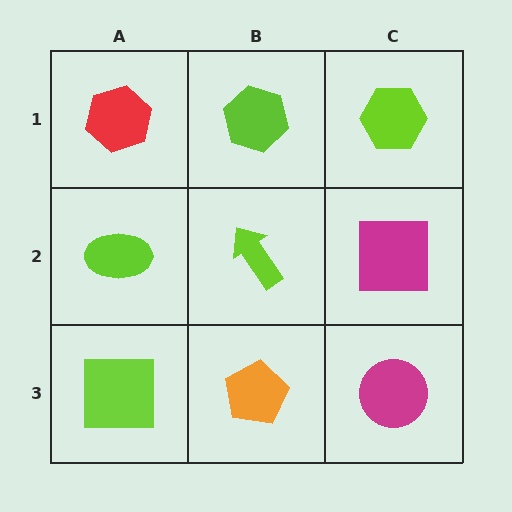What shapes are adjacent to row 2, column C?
A lime hexagon (row 1, column C), a magenta circle (row 3, column C), a lime arrow (row 2, column B).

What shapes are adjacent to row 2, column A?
A red hexagon (row 1, column A), a lime square (row 3, column A), a lime arrow (row 2, column B).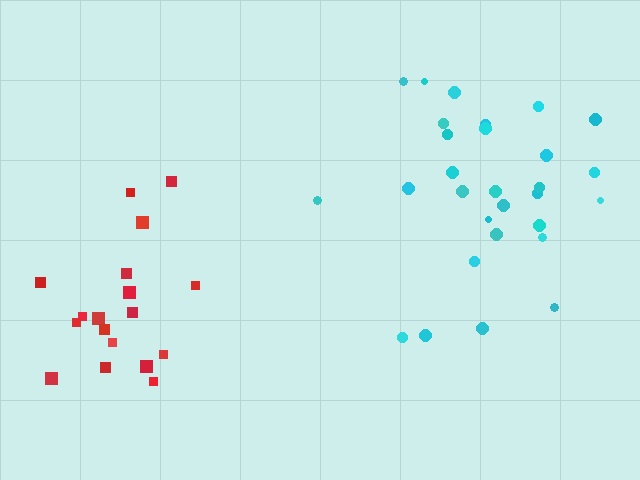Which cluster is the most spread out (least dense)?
Red.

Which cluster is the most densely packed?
Cyan.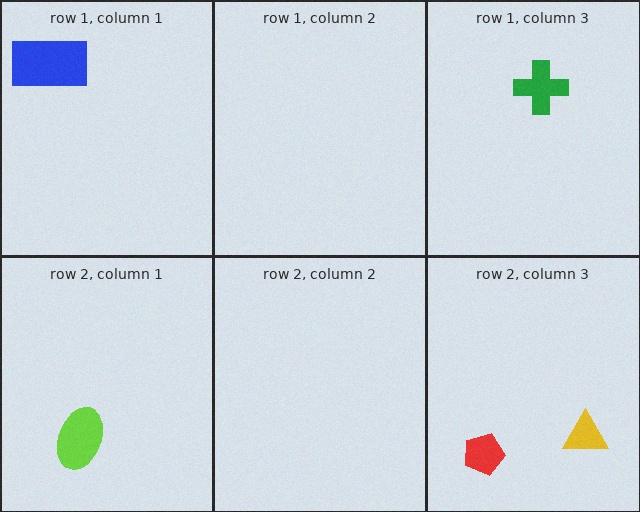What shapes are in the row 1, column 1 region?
The blue rectangle.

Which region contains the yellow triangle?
The row 2, column 3 region.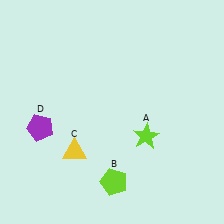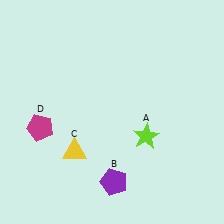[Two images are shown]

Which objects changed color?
B changed from lime to purple. D changed from purple to magenta.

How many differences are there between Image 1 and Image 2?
There are 2 differences between the two images.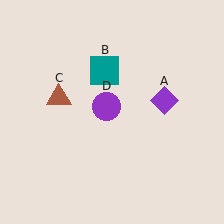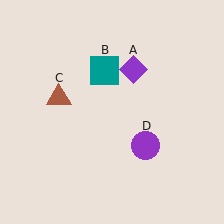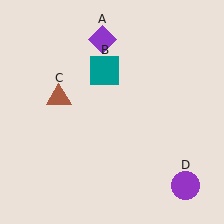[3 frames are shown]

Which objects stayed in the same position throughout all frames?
Teal square (object B) and brown triangle (object C) remained stationary.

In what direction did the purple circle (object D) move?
The purple circle (object D) moved down and to the right.